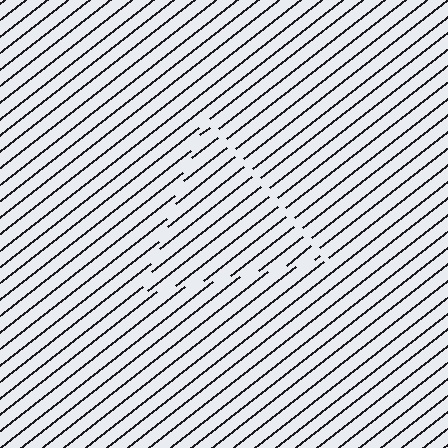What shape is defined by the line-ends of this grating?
An illusory triangle. The interior of the shape contains the same grating, shifted by half a period — the contour is defined by the phase discontinuity where line-ends from the inner and outer gratings abut.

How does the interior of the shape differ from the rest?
The interior of the shape contains the same grating, shifted by half a period — the contour is defined by the phase discontinuity where line-ends from the inner and outer gratings abut.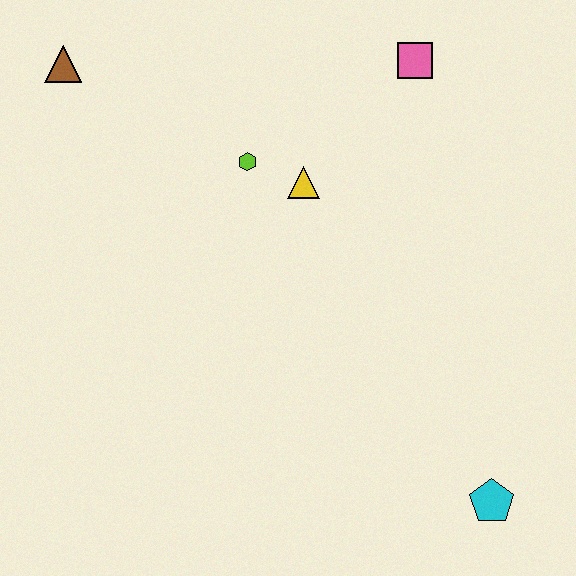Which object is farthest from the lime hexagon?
The cyan pentagon is farthest from the lime hexagon.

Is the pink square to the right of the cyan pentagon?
No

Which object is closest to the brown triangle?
The lime hexagon is closest to the brown triangle.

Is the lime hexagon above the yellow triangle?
Yes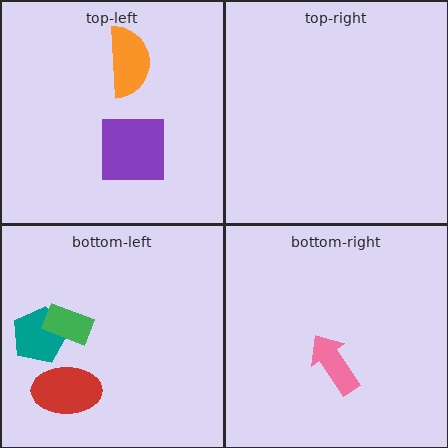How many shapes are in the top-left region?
2.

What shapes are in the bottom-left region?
The red ellipse, the teal pentagon, the green rectangle.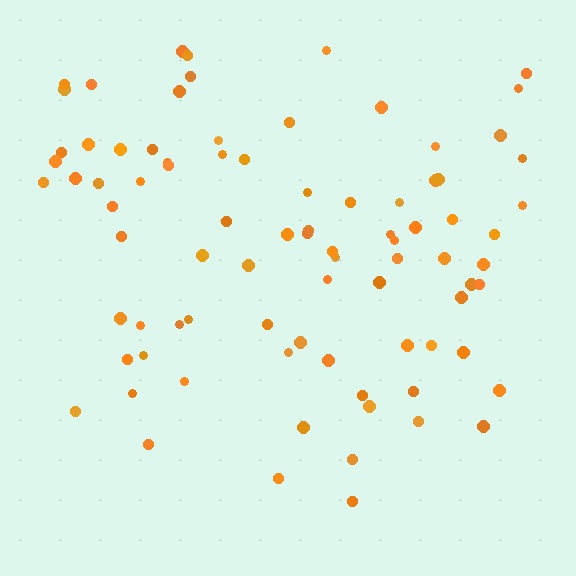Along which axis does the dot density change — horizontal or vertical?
Vertical.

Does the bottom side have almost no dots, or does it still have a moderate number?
Still a moderate number, just noticeably fewer than the top.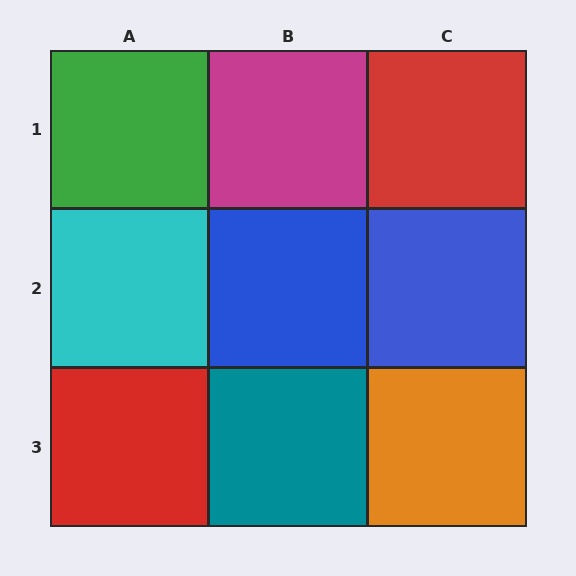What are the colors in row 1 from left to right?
Green, magenta, red.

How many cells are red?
2 cells are red.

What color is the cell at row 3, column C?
Orange.